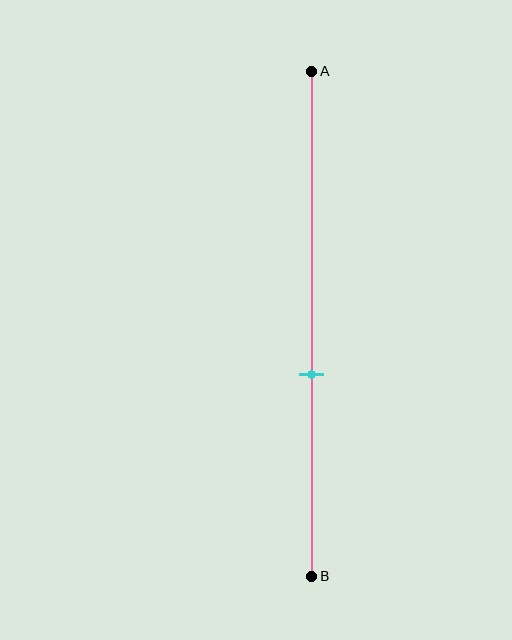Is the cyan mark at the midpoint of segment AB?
No, the mark is at about 60% from A, not at the 50% midpoint.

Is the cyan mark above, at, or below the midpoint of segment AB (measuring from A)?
The cyan mark is below the midpoint of segment AB.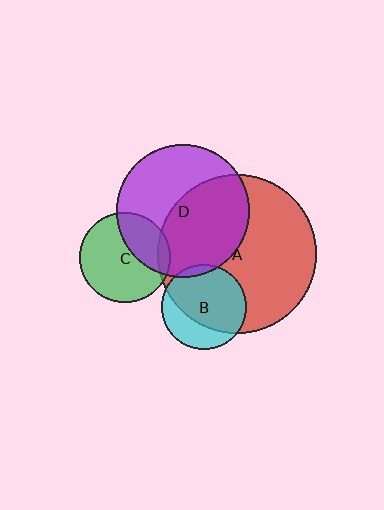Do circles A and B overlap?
Yes.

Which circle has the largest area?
Circle A (red).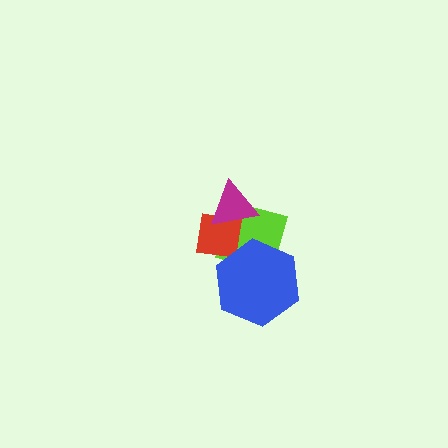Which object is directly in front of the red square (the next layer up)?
The blue hexagon is directly in front of the red square.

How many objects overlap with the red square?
3 objects overlap with the red square.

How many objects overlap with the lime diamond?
3 objects overlap with the lime diamond.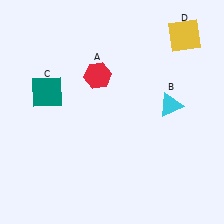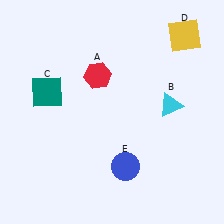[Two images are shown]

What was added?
A blue circle (E) was added in Image 2.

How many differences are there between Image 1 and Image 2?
There is 1 difference between the two images.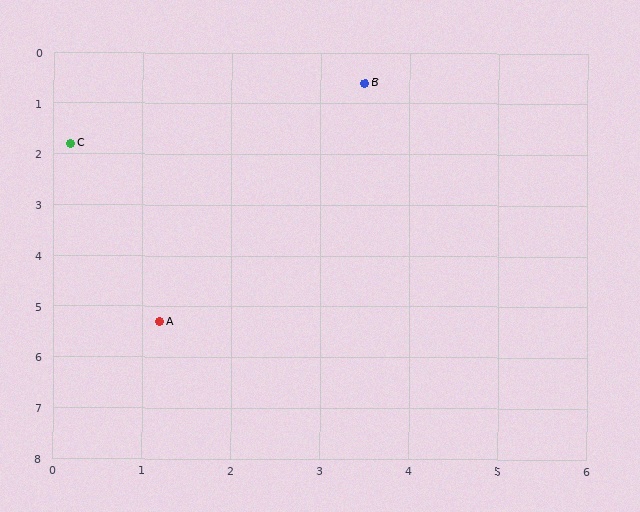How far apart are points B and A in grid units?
Points B and A are about 5.2 grid units apart.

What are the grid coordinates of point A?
Point A is at approximately (1.2, 5.3).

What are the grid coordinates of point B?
Point B is at approximately (3.5, 0.6).